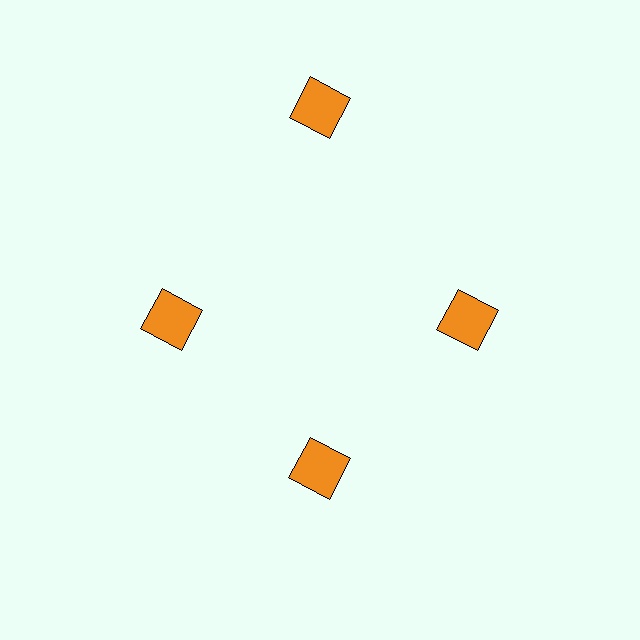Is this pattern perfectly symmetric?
No. The 4 orange squares are arranged in a ring, but one element near the 12 o'clock position is pushed outward from the center, breaking the 4-fold rotational symmetry.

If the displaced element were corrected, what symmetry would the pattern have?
It would have 4-fold rotational symmetry — the pattern would map onto itself every 90 degrees.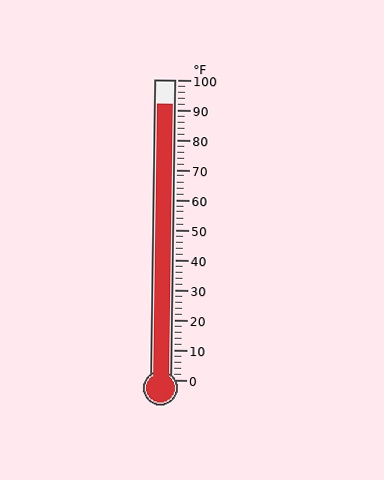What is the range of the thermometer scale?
The thermometer scale ranges from 0°F to 100°F.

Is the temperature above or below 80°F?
The temperature is above 80°F.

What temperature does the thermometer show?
The thermometer shows approximately 92°F.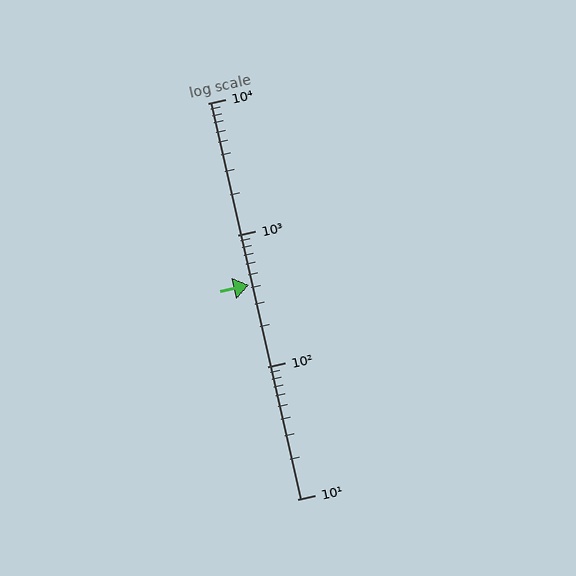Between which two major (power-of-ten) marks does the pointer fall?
The pointer is between 100 and 1000.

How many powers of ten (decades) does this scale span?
The scale spans 3 decades, from 10 to 10000.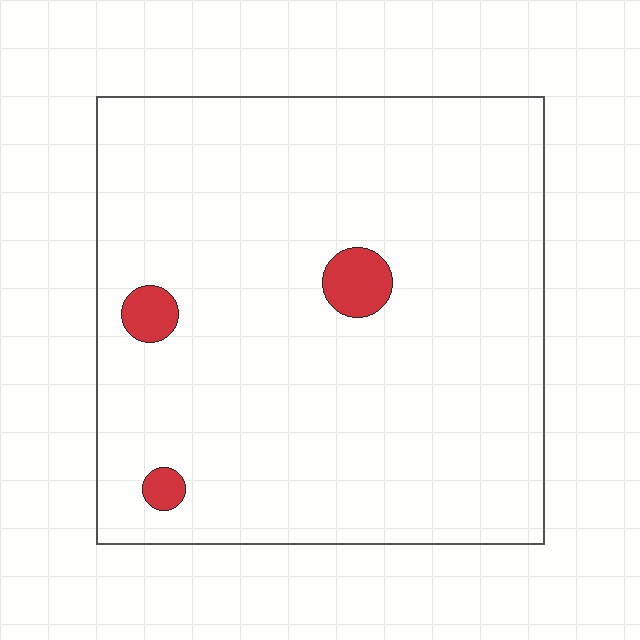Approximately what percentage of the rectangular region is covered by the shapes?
Approximately 5%.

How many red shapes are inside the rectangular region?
3.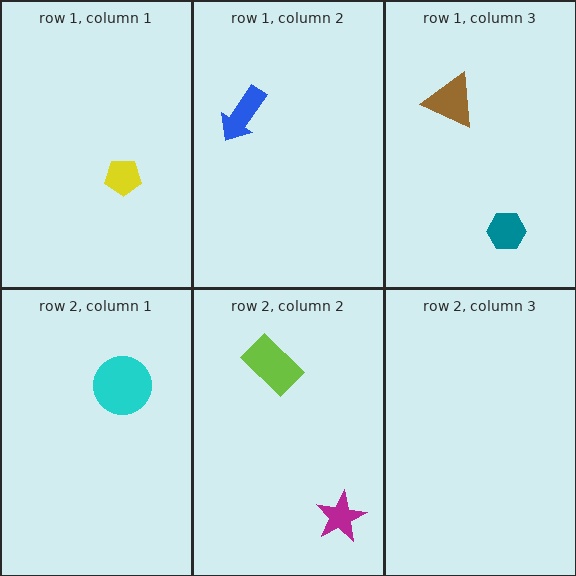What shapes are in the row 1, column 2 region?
The blue arrow.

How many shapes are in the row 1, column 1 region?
1.